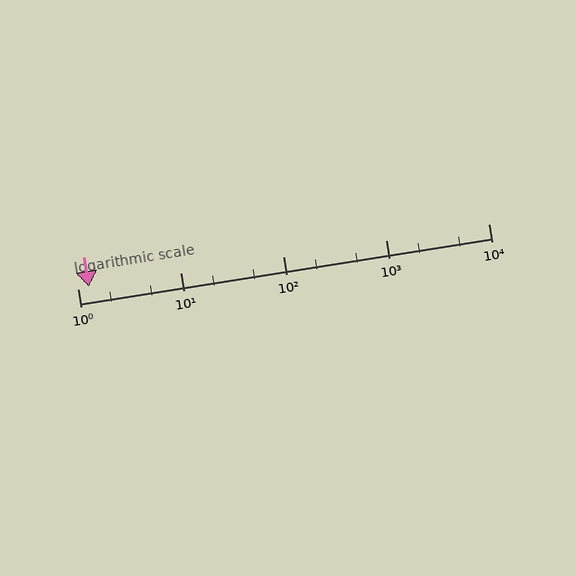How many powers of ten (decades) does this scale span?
The scale spans 4 decades, from 1 to 10000.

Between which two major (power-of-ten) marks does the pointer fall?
The pointer is between 1 and 10.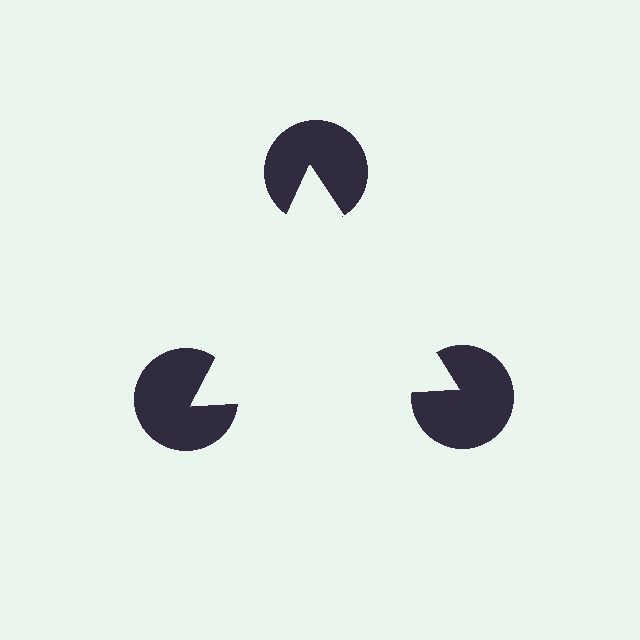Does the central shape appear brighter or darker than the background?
It typically appears slightly brighter than the background, even though no actual brightness change is drawn.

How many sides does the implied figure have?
3 sides.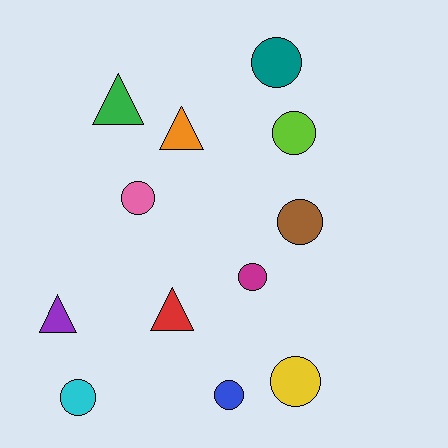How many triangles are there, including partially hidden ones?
There are 4 triangles.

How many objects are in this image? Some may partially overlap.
There are 12 objects.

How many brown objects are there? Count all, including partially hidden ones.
There is 1 brown object.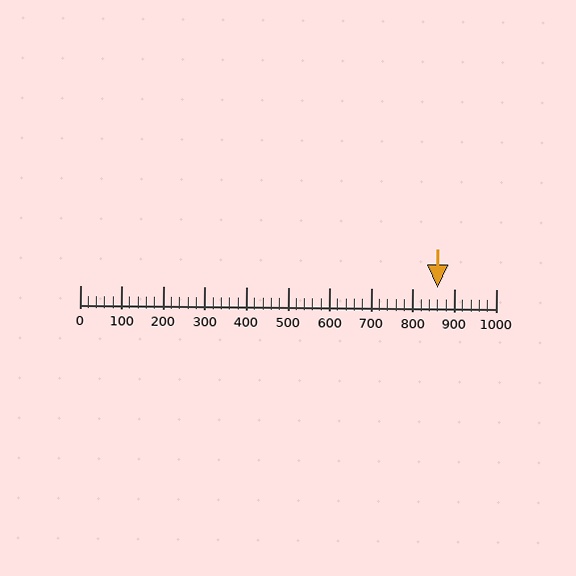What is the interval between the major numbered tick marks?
The major tick marks are spaced 100 units apart.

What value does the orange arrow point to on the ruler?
The orange arrow points to approximately 860.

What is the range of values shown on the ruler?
The ruler shows values from 0 to 1000.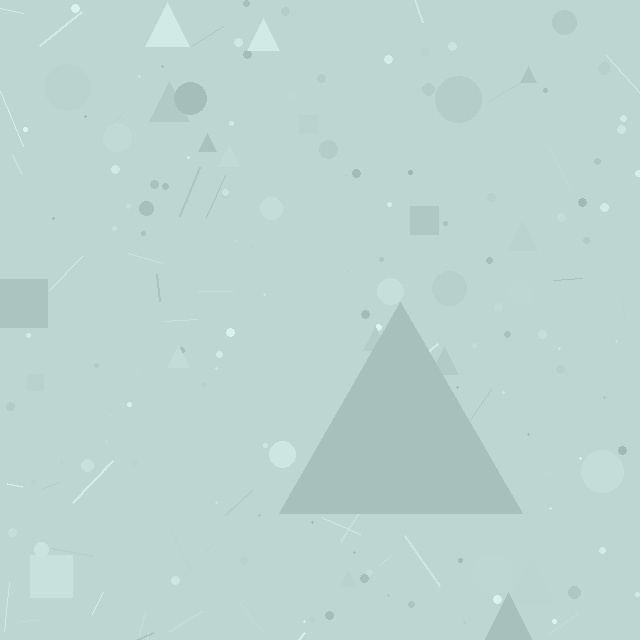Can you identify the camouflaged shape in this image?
The camouflaged shape is a triangle.